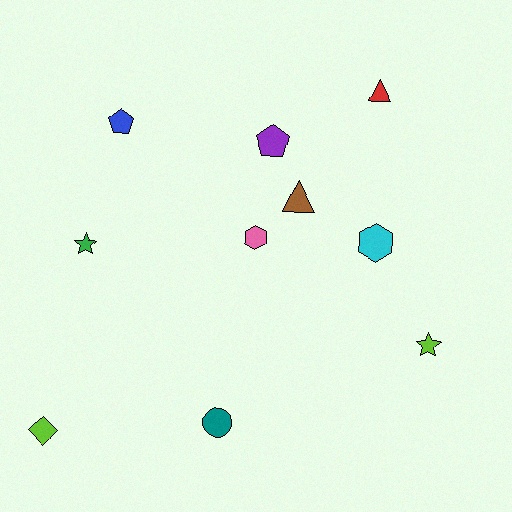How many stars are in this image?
There are 2 stars.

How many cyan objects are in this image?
There is 1 cyan object.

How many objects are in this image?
There are 10 objects.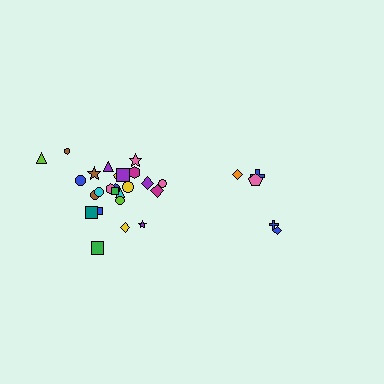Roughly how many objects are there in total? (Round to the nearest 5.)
Roughly 30 objects in total.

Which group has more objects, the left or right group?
The left group.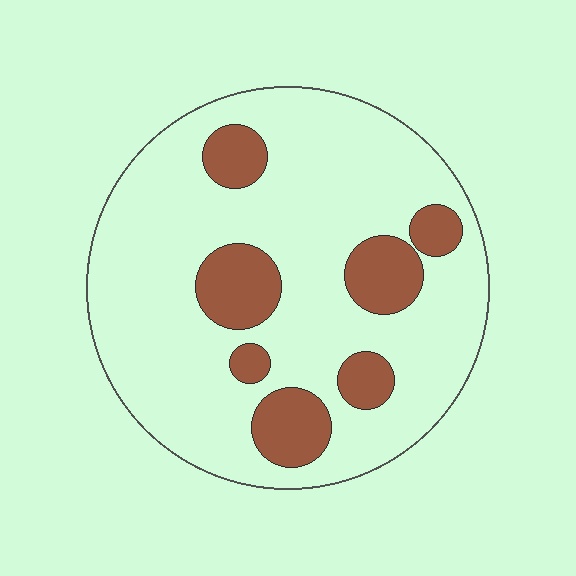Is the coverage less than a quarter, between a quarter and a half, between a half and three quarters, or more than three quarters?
Less than a quarter.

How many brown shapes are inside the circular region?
7.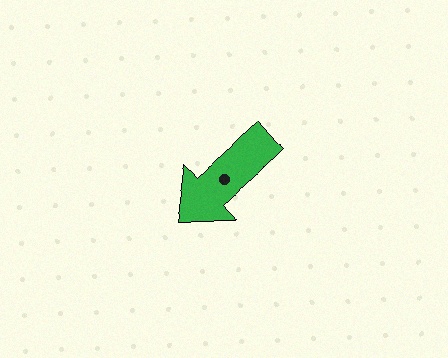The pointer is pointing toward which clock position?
Roughly 8 o'clock.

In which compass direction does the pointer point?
Southwest.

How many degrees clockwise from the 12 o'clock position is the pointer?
Approximately 229 degrees.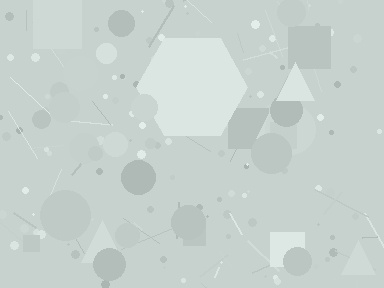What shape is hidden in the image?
A hexagon is hidden in the image.